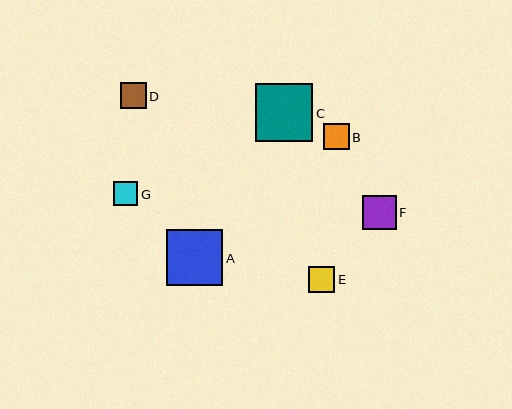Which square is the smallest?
Square G is the smallest with a size of approximately 24 pixels.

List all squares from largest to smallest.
From largest to smallest: C, A, F, E, B, D, G.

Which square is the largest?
Square C is the largest with a size of approximately 57 pixels.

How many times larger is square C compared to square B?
Square C is approximately 2.2 times the size of square B.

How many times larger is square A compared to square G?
Square A is approximately 2.3 times the size of square G.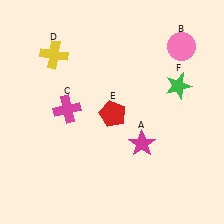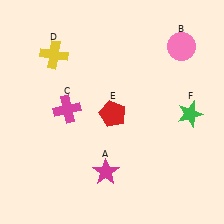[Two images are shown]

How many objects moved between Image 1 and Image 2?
2 objects moved between the two images.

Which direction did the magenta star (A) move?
The magenta star (A) moved left.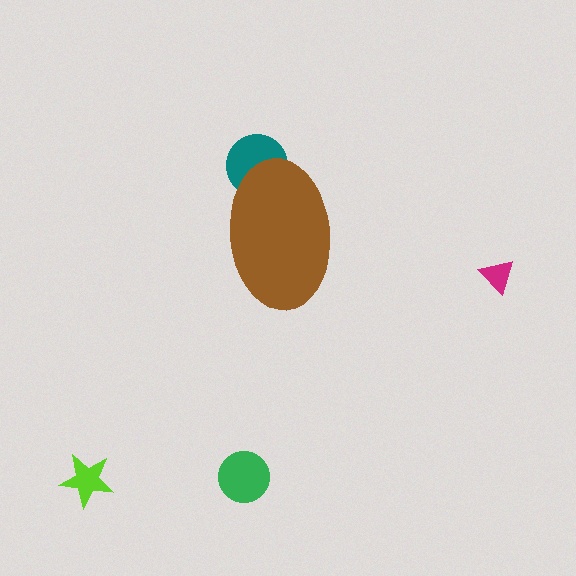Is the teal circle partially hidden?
Yes, the teal circle is partially hidden behind the brown ellipse.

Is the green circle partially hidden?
No, the green circle is fully visible.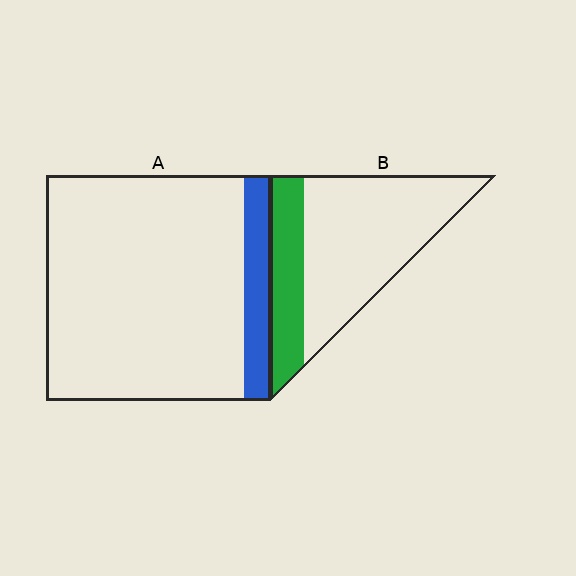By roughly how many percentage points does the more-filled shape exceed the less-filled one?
By roughly 15 percentage points (B over A).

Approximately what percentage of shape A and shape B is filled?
A is approximately 10% and B is approximately 30%.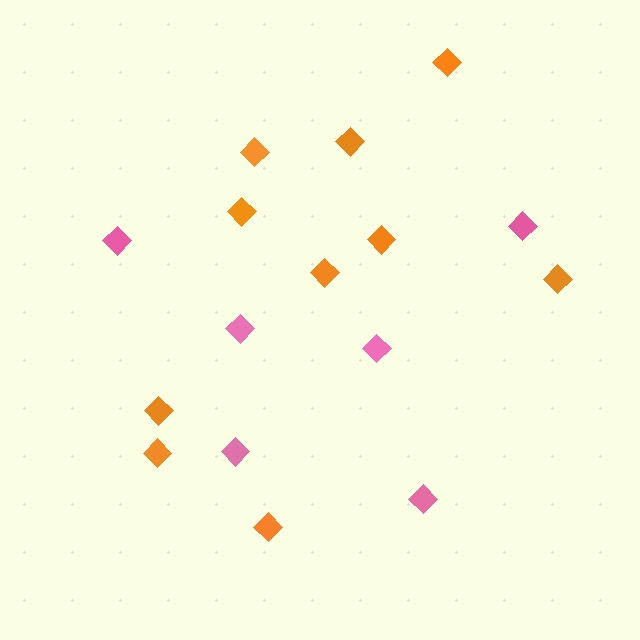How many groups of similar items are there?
There are 2 groups: one group of orange diamonds (10) and one group of pink diamonds (6).